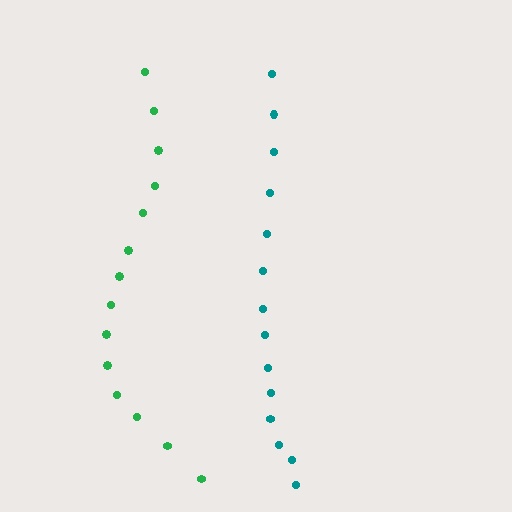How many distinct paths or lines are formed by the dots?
There are 2 distinct paths.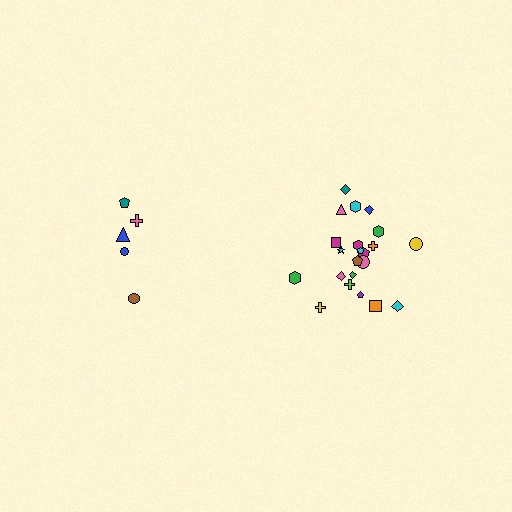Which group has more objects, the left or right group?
The right group.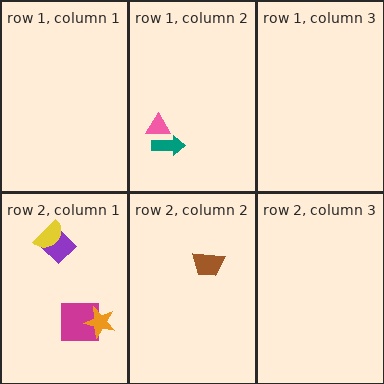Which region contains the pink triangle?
The row 1, column 2 region.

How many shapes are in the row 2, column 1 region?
4.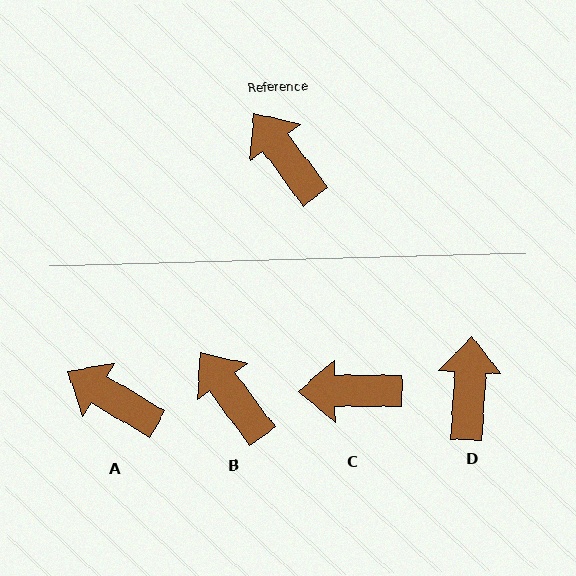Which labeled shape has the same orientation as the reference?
B.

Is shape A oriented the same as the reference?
No, it is off by about 23 degrees.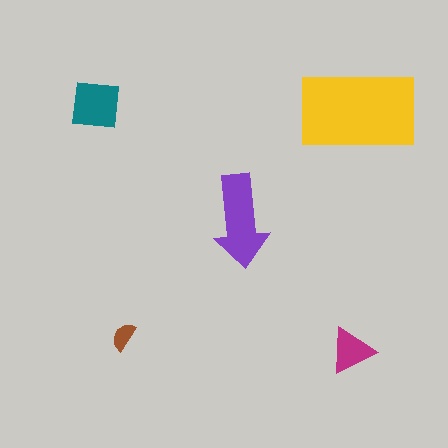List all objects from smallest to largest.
The brown semicircle, the magenta triangle, the teal square, the purple arrow, the yellow rectangle.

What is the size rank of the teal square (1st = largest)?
3rd.